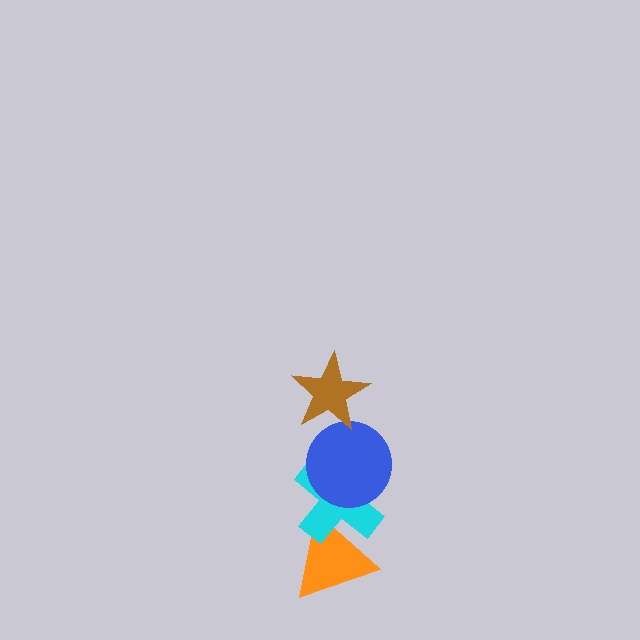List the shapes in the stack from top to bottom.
From top to bottom: the brown star, the blue circle, the cyan cross, the orange triangle.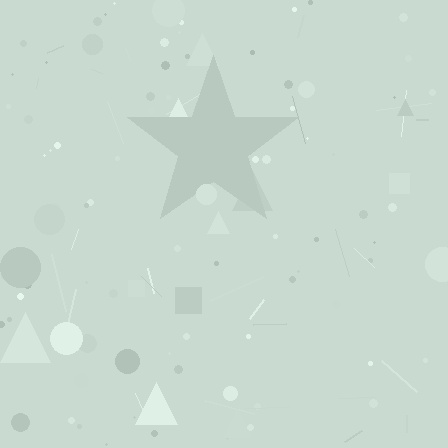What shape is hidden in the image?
A star is hidden in the image.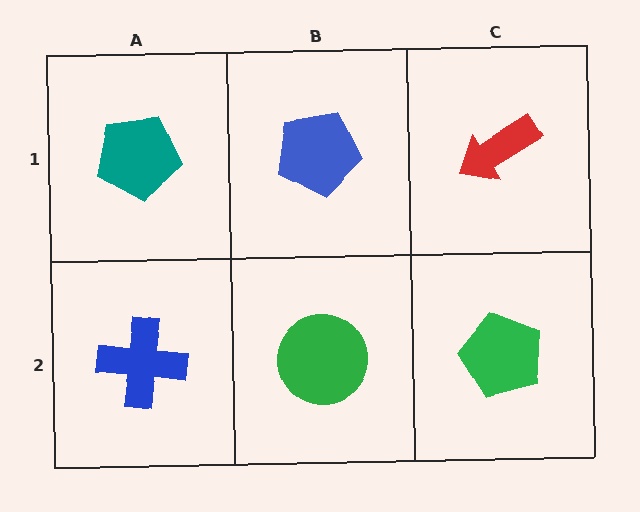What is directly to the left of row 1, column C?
A blue pentagon.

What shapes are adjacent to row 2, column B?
A blue pentagon (row 1, column B), a blue cross (row 2, column A), a green pentagon (row 2, column C).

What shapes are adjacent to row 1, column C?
A green pentagon (row 2, column C), a blue pentagon (row 1, column B).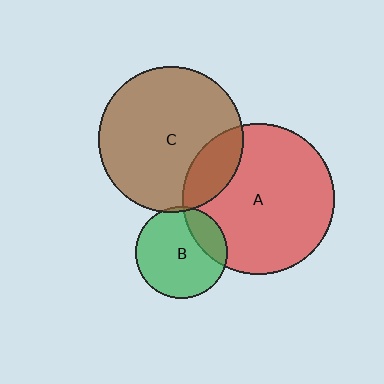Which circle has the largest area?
Circle A (red).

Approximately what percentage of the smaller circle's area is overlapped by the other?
Approximately 20%.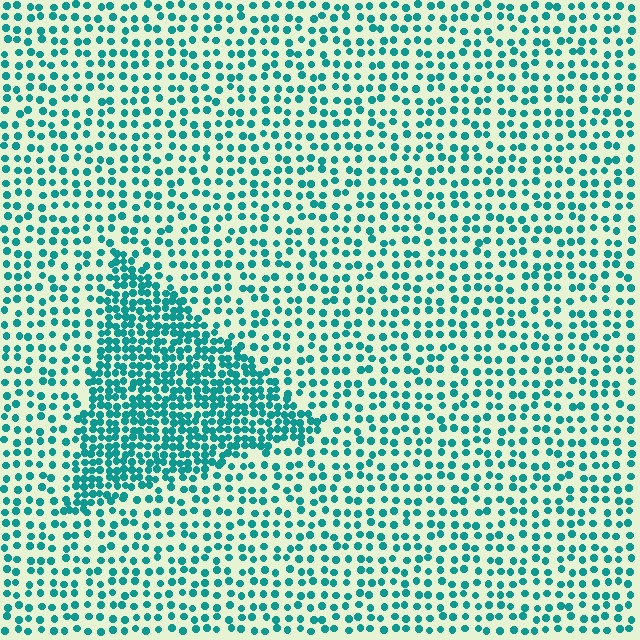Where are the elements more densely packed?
The elements are more densely packed inside the triangle boundary.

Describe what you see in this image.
The image contains small teal elements arranged at two different densities. A triangle-shaped region is visible where the elements are more densely packed than the surrounding area.